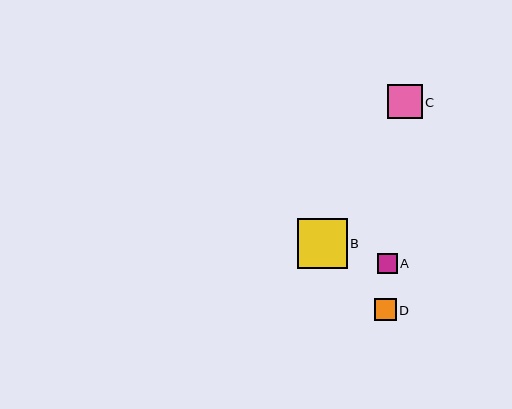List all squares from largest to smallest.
From largest to smallest: B, C, D, A.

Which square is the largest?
Square B is the largest with a size of approximately 50 pixels.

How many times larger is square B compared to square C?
Square B is approximately 1.5 times the size of square C.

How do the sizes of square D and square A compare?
Square D and square A are approximately the same size.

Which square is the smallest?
Square A is the smallest with a size of approximately 20 pixels.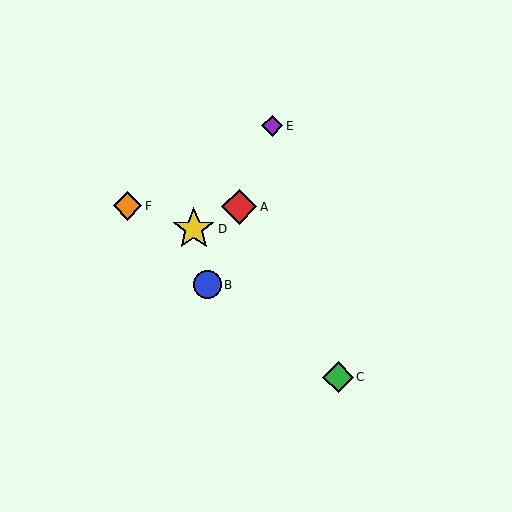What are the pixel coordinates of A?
Object A is at (239, 207).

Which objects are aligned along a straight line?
Objects A, B, E are aligned along a straight line.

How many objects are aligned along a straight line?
3 objects (A, B, E) are aligned along a straight line.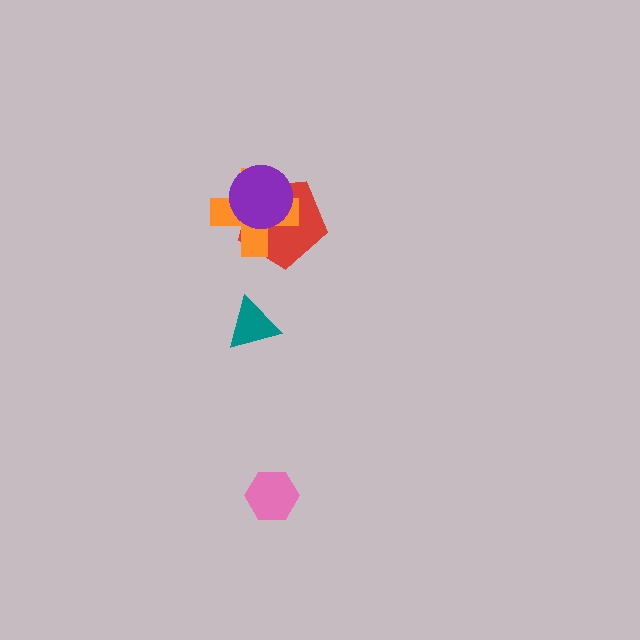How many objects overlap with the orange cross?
2 objects overlap with the orange cross.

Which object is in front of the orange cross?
The purple circle is in front of the orange cross.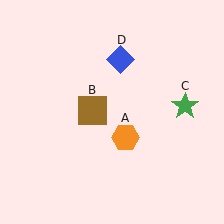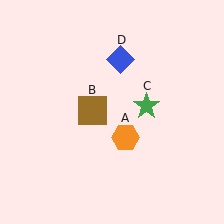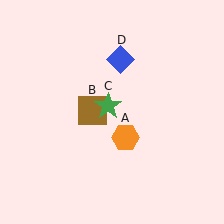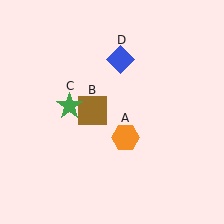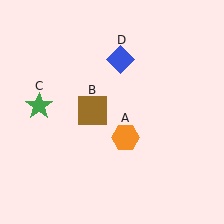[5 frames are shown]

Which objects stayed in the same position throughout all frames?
Orange hexagon (object A) and brown square (object B) and blue diamond (object D) remained stationary.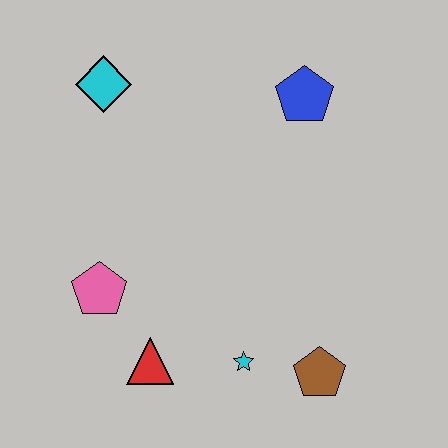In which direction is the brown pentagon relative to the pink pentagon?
The brown pentagon is to the right of the pink pentagon.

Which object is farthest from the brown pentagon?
The cyan diamond is farthest from the brown pentagon.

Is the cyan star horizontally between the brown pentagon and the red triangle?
Yes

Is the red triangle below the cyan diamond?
Yes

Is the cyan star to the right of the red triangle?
Yes